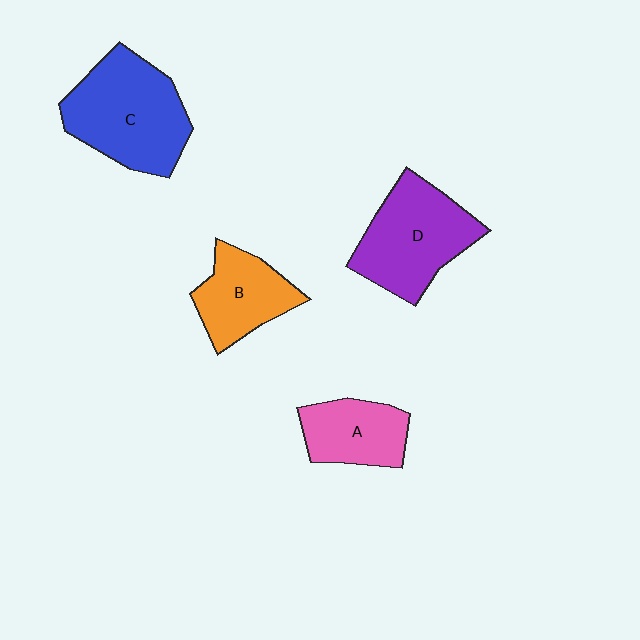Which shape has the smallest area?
Shape A (pink).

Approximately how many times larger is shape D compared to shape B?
Approximately 1.4 times.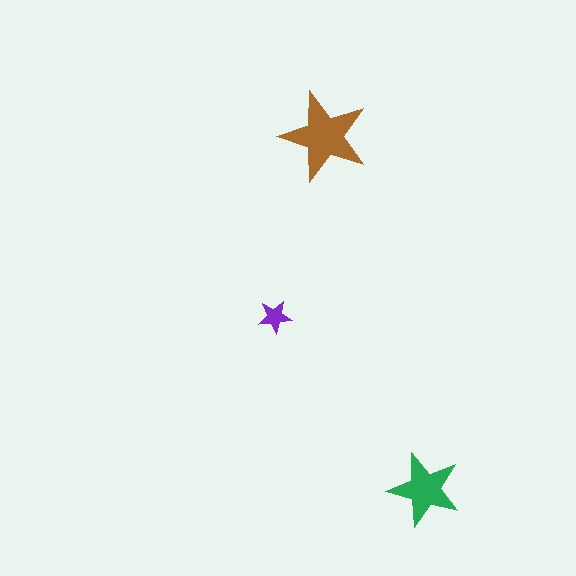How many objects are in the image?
There are 3 objects in the image.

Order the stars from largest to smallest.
the brown one, the green one, the purple one.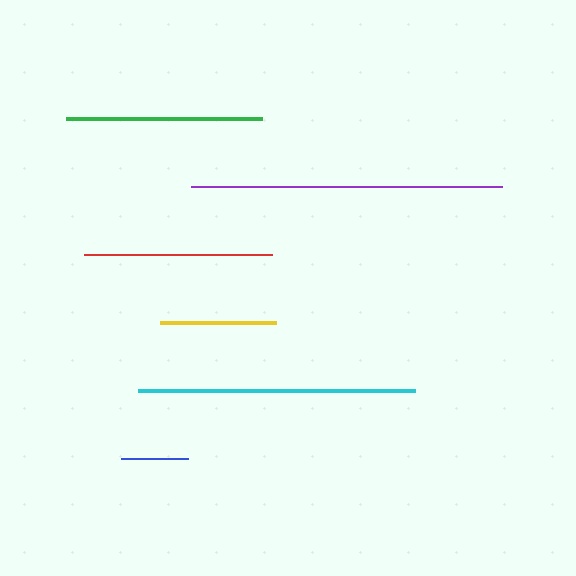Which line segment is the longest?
The purple line is the longest at approximately 311 pixels.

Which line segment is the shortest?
The blue line is the shortest at approximately 67 pixels.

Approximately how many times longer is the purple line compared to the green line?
The purple line is approximately 1.6 times the length of the green line.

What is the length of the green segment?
The green segment is approximately 196 pixels long.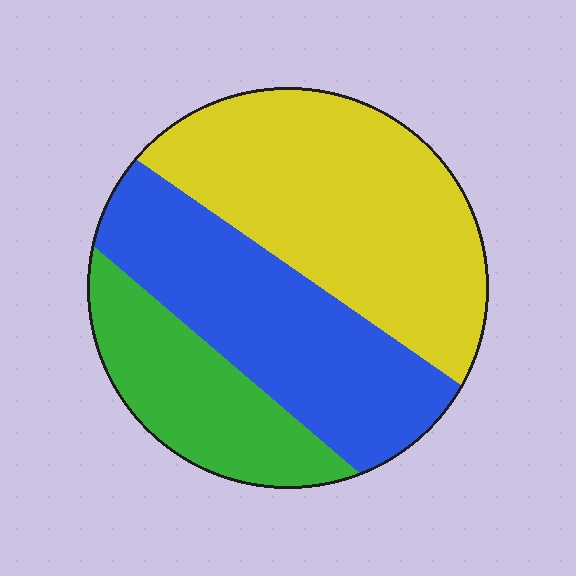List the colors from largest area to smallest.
From largest to smallest: yellow, blue, green.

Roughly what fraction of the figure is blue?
Blue takes up about one third (1/3) of the figure.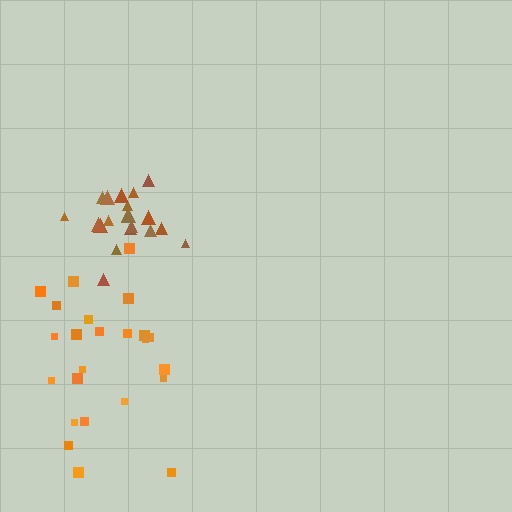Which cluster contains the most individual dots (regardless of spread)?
Orange (24).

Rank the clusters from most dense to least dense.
brown, orange.